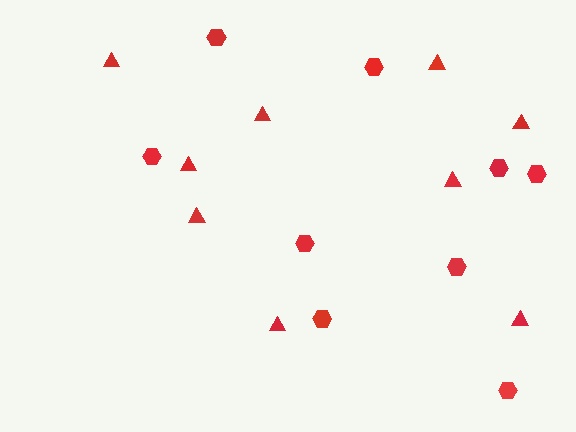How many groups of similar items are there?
There are 2 groups: one group of hexagons (9) and one group of triangles (9).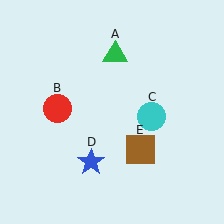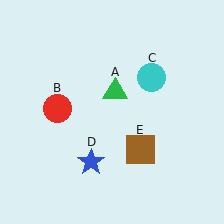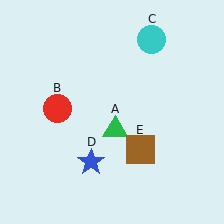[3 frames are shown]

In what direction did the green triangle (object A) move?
The green triangle (object A) moved down.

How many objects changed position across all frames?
2 objects changed position: green triangle (object A), cyan circle (object C).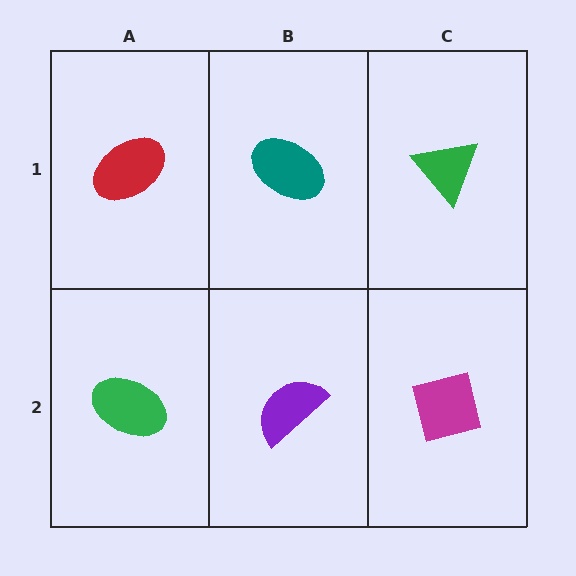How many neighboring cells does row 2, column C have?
2.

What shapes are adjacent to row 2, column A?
A red ellipse (row 1, column A), a purple semicircle (row 2, column B).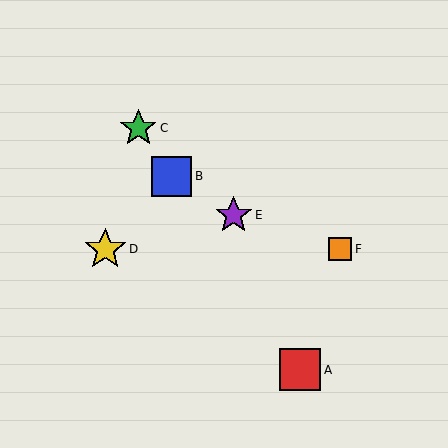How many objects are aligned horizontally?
2 objects (D, F) are aligned horizontally.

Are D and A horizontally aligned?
No, D is at y≈249 and A is at y≈370.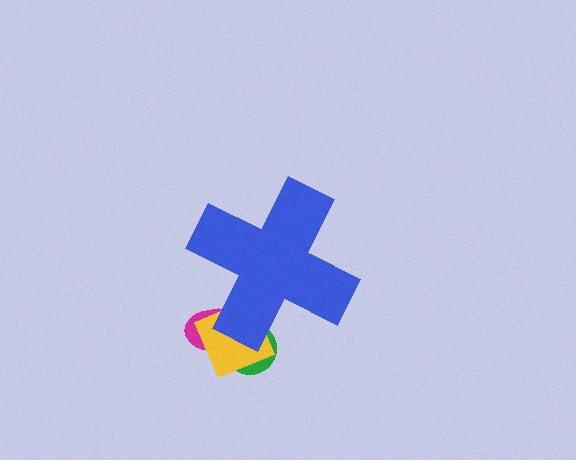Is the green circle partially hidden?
Yes, the green circle is partially hidden behind the blue cross.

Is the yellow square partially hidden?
Yes, the yellow square is partially hidden behind the blue cross.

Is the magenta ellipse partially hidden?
Yes, the magenta ellipse is partially hidden behind the blue cross.